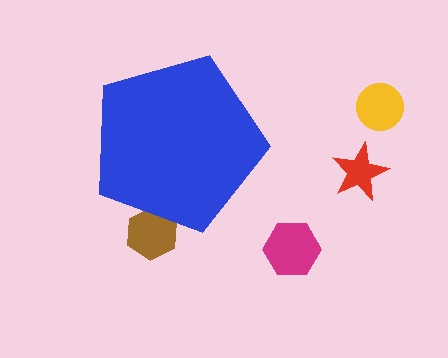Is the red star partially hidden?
No, the red star is fully visible.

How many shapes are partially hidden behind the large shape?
1 shape is partially hidden.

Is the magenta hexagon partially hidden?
No, the magenta hexagon is fully visible.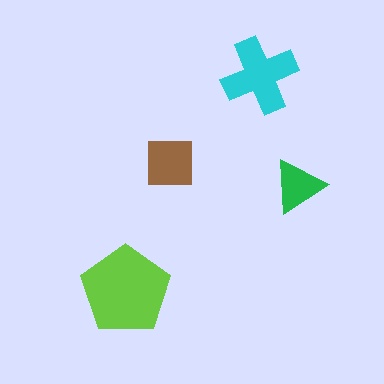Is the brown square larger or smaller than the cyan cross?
Smaller.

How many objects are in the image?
There are 4 objects in the image.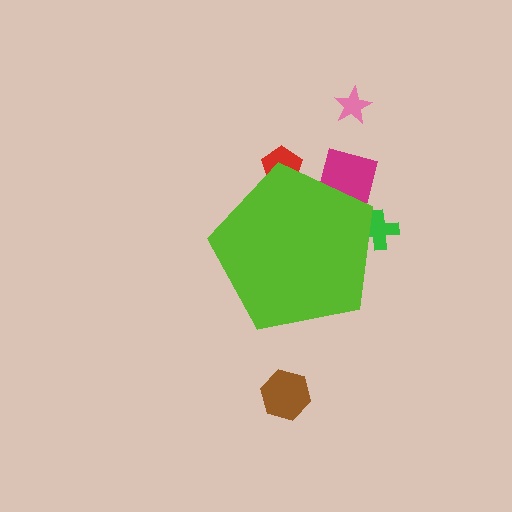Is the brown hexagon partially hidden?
No, the brown hexagon is fully visible.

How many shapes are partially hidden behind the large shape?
3 shapes are partially hidden.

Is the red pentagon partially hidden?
Yes, the red pentagon is partially hidden behind the lime pentagon.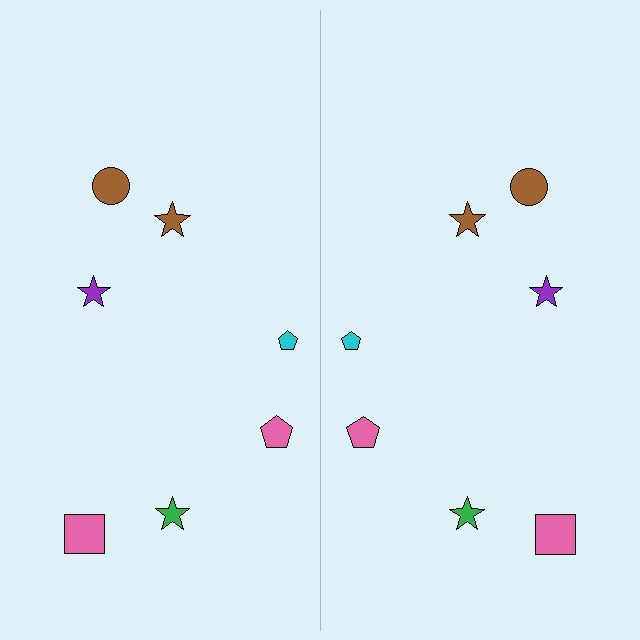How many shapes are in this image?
There are 14 shapes in this image.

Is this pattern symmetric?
Yes, this pattern has bilateral (reflection) symmetry.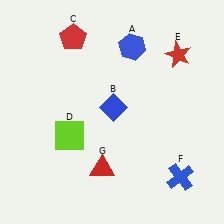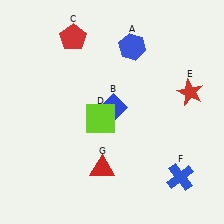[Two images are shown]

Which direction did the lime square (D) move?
The lime square (D) moved right.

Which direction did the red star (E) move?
The red star (E) moved down.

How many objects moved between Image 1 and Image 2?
2 objects moved between the two images.